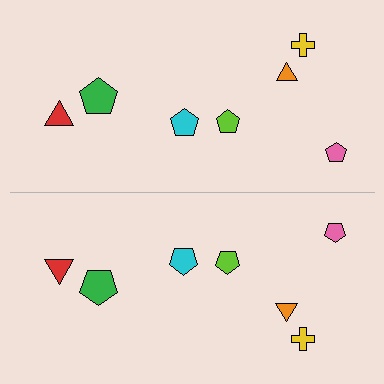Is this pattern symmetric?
Yes, this pattern has bilateral (reflection) symmetry.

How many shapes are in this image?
There are 14 shapes in this image.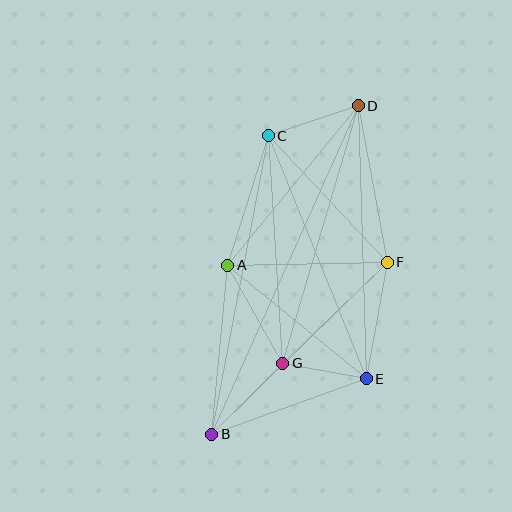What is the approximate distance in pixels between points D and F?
The distance between D and F is approximately 160 pixels.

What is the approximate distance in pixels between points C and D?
The distance between C and D is approximately 95 pixels.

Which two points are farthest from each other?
Points B and D are farthest from each other.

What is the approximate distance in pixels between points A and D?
The distance between A and D is approximately 206 pixels.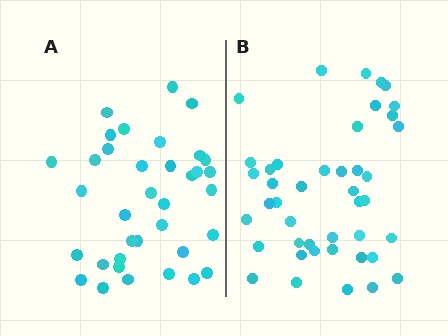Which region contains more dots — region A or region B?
Region B (the right region) has more dots.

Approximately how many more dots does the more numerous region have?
Region B has roughly 8 or so more dots than region A.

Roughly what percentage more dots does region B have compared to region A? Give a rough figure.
About 20% more.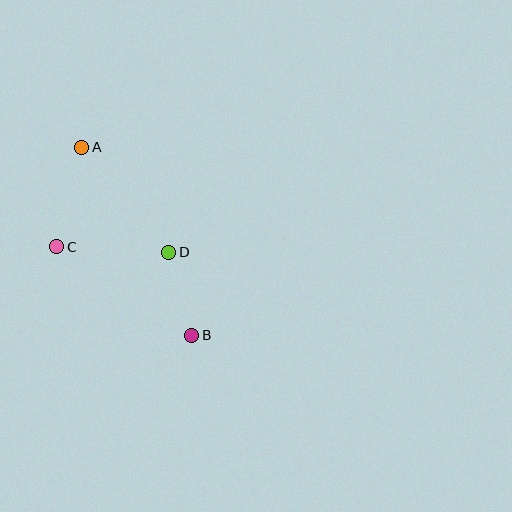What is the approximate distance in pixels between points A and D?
The distance between A and D is approximately 136 pixels.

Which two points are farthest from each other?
Points A and B are farthest from each other.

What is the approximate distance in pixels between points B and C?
The distance between B and C is approximately 162 pixels.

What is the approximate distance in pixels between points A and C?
The distance between A and C is approximately 102 pixels.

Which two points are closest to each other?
Points B and D are closest to each other.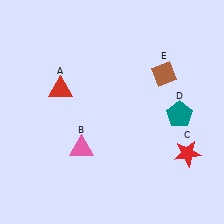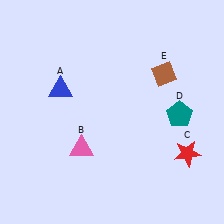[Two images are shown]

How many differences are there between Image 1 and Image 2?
There is 1 difference between the two images.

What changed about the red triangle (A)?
In Image 1, A is red. In Image 2, it changed to blue.